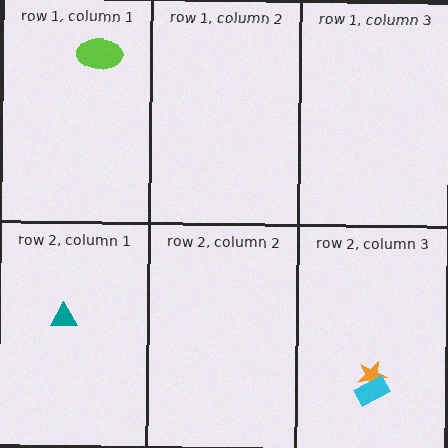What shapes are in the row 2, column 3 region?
The orange star, the cyan rectangle.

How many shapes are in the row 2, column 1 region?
1.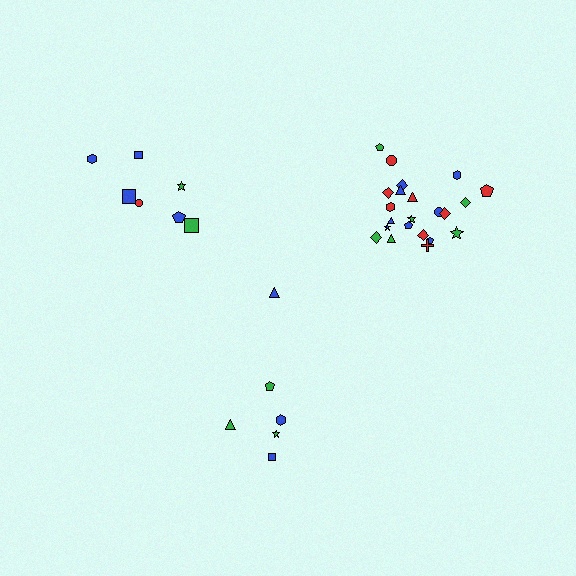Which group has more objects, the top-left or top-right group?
The top-right group.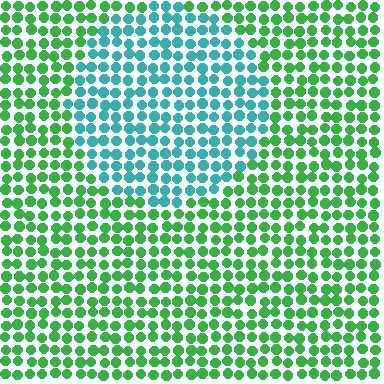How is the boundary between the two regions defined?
The boundary is defined purely by a slight shift in hue (about 54 degrees). Spacing, size, and orientation are identical on both sides.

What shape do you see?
I see a circle.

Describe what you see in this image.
The image is filled with small green elements in a uniform arrangement. A circle-shaped region is visible where the elements are tinted to a slightly different hue, forming a subtle color boundary.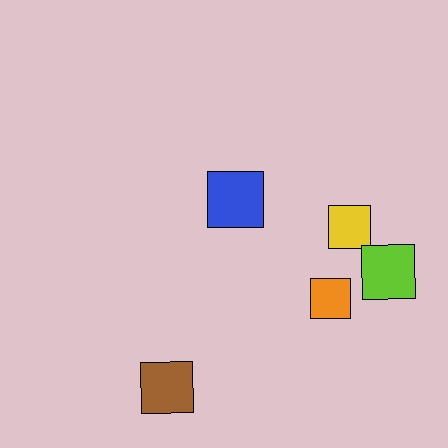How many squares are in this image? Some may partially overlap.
There are 5 squares.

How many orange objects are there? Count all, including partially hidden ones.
There is 1 orange object.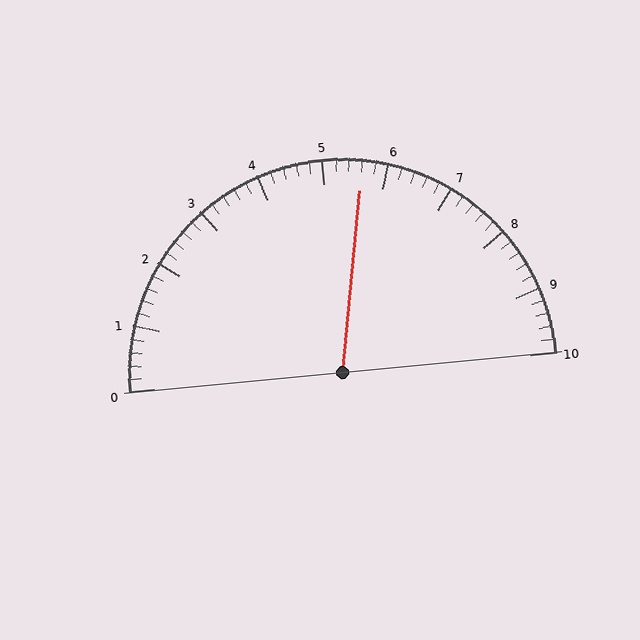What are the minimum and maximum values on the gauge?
The gauge ranges from 0 to 10.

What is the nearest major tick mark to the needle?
The nearest major tick mark is 6.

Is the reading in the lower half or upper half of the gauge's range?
The reading is in the upper half of the range (0 to 10).